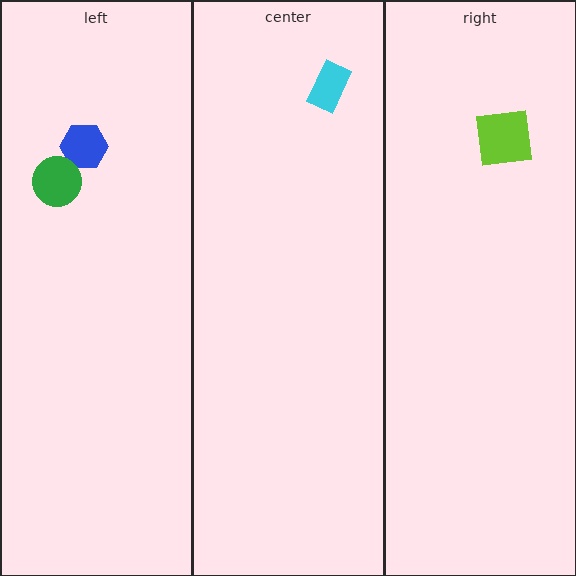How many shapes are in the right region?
1.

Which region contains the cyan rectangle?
The center region.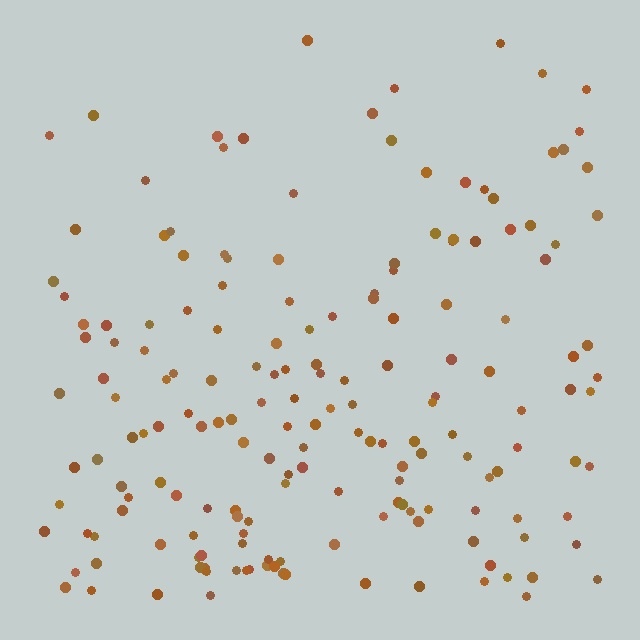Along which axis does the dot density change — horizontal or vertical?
Vertical.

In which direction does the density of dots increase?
From top to bottom, with the bottom side densest.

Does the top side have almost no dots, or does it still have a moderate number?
Still a moderate number, just noticeably fewer than the bottom.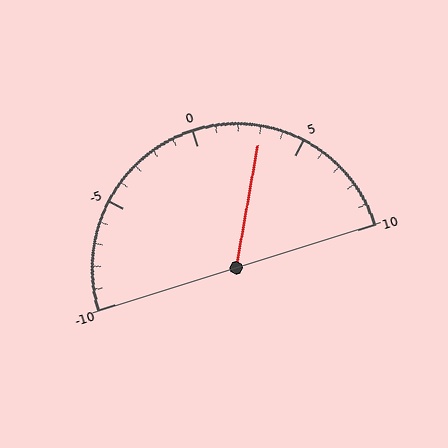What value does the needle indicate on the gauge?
The needle indicates approximately 3.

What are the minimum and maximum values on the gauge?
The gauge ranges from -10 to 10.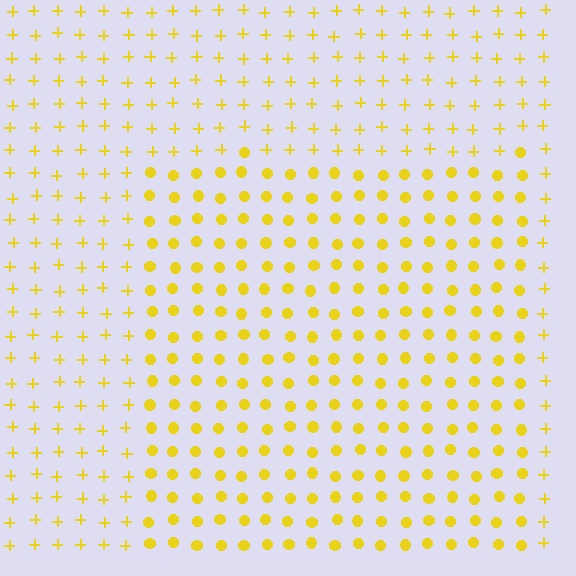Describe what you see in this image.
The image is filled with small yellow elements arranged in a uniform grid. A rectangle-shaped region contains circles, while the surrounding area contains plus signs. The boundary is defined purely by the change in element shape.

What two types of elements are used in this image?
The image uses circles inside the rectangle region and plus signs outside it.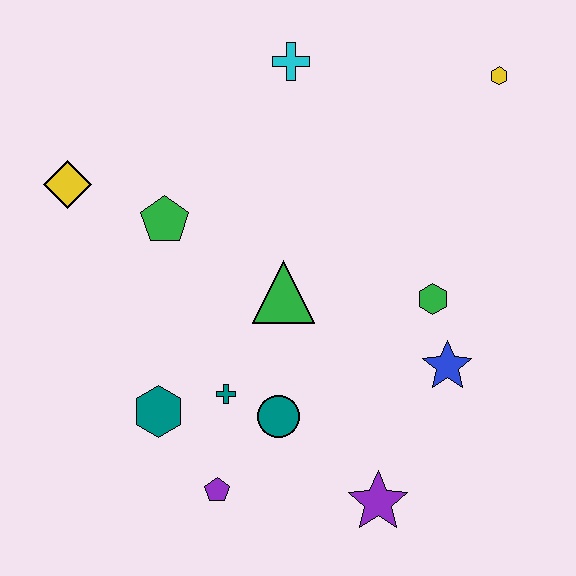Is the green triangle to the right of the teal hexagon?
Yes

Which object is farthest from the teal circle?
The yellow hexagon is farthest from the teal circle.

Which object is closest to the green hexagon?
The blue star is closest to the green hexagon.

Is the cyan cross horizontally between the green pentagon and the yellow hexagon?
Yes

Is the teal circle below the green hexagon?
Yes